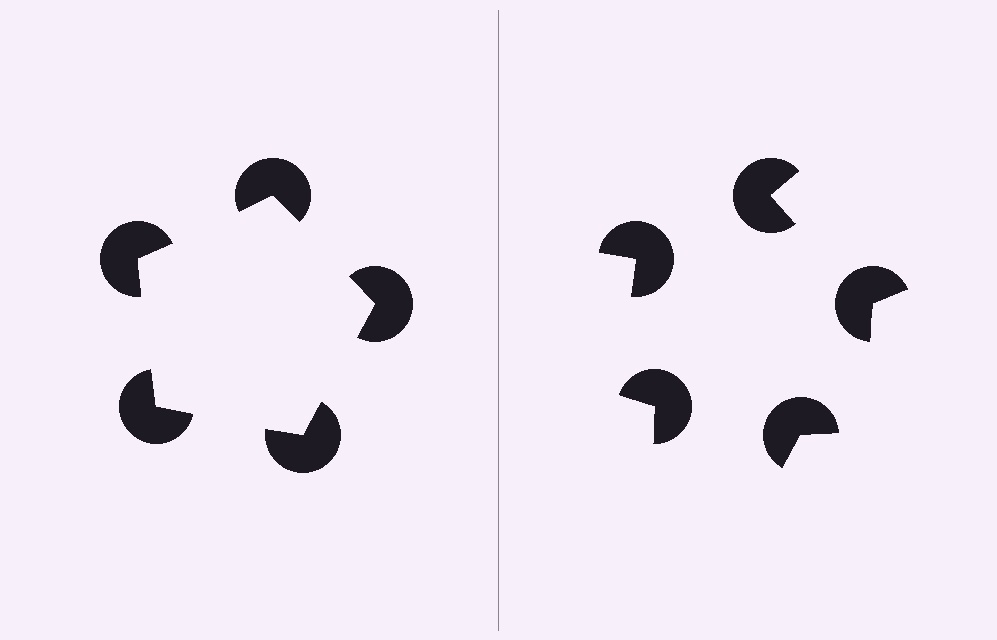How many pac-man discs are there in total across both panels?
10 — 5 on each side.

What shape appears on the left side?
An illusory pentagon.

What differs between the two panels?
The pac-man discs are positioned identically on both sides; only the wedge orientations differ. On the left they align to a pentagon; on the right they are misaligned.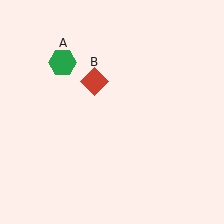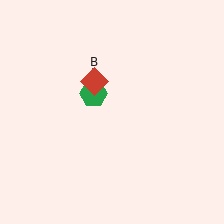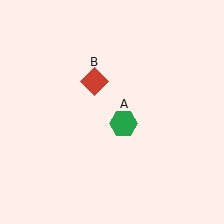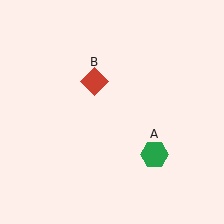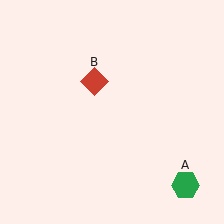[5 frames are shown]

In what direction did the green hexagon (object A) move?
The green hexagon (object A) moved down and to the right.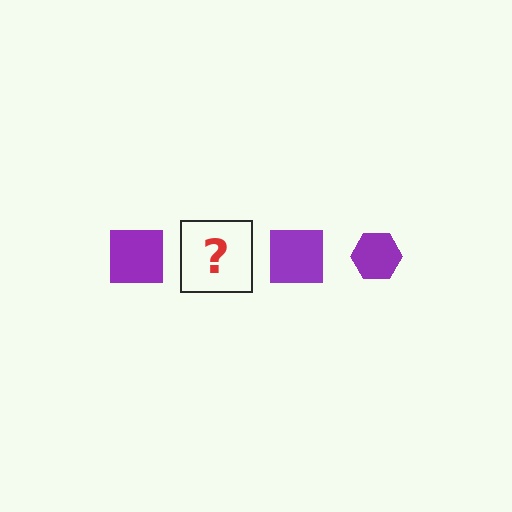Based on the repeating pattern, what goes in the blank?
The blank should be a purple hexagon.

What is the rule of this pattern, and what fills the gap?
The rule is that the pattern cycles through square, hexagon shapes in purple. The gap should be filled with a purple hexagon.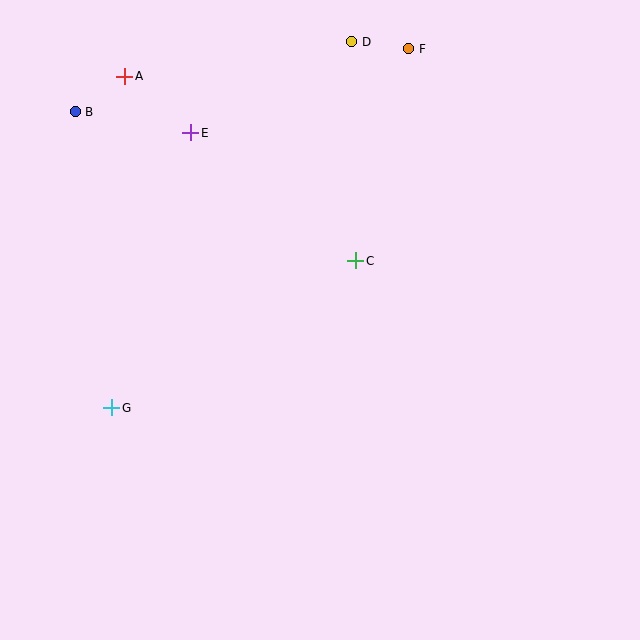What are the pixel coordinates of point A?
Point A is at (125, 76).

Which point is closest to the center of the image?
Point C at (356, 261) is closest to the center.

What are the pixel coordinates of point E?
Point E is at (191, 133).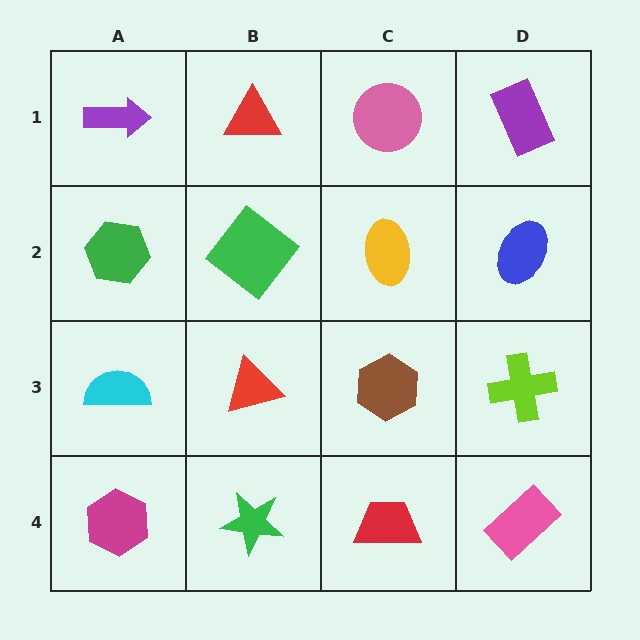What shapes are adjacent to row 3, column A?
A green hexagon (row 2, column A), a magenta hexagon (row 4, column A), a red triangle (row 3, column B).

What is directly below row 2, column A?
A cyan semicircle.